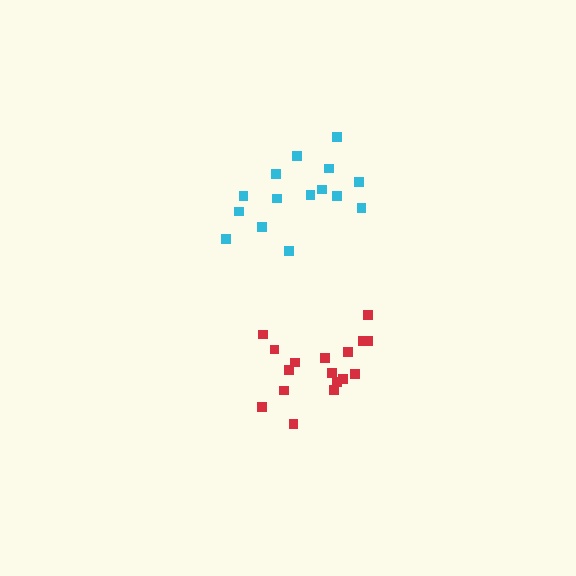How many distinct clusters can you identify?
There are 2 distinct clusters.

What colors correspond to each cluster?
The clusters are colored: red, cyan.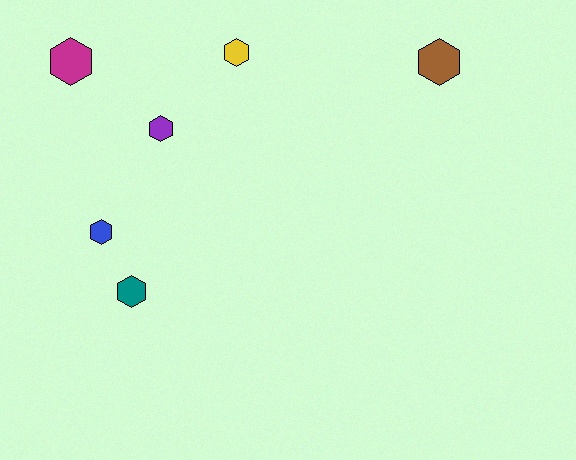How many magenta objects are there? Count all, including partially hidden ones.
There is 1 magenta object.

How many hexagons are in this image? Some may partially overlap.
There are 6 hexagons.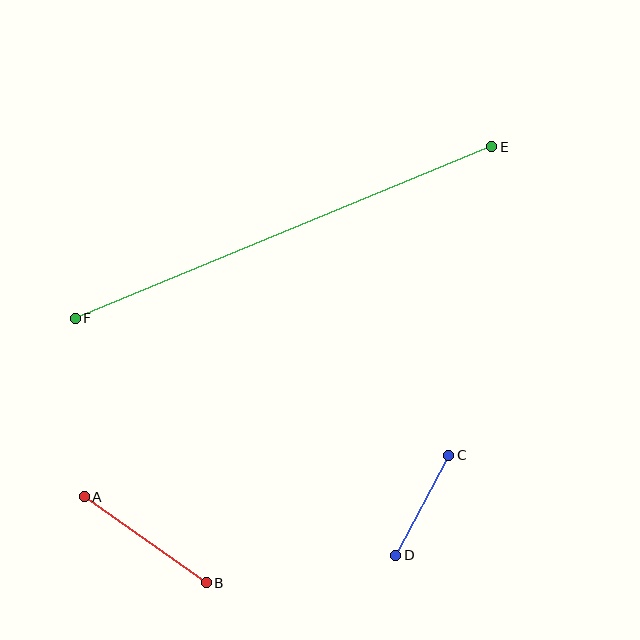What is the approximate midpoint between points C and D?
The midpoint is at approximately (422, 505) pixels.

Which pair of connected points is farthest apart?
Points E and F are farthest apart.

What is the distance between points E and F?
The distance is approximately 450 pixels.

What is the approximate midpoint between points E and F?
The midpoint is at approximately (283, 232) pixels.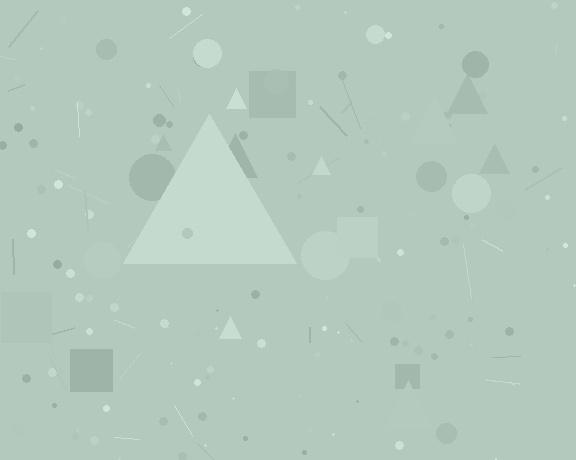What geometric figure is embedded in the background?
A triangle is embedded in the background.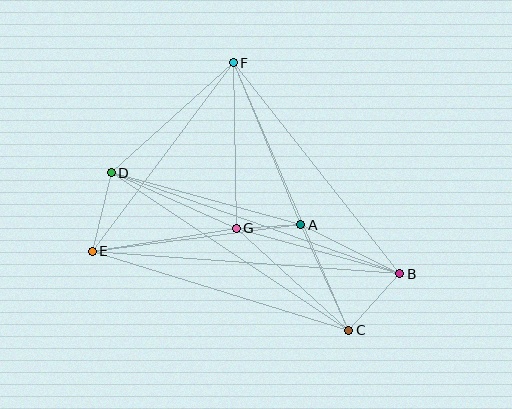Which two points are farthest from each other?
Points B and E are farthest from each other.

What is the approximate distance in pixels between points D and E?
The distance between D and E is approximately 81 pixels.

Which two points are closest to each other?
Points A and G are closest to each other.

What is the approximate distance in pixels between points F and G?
The distance between F and G is approximately 165 pixels.